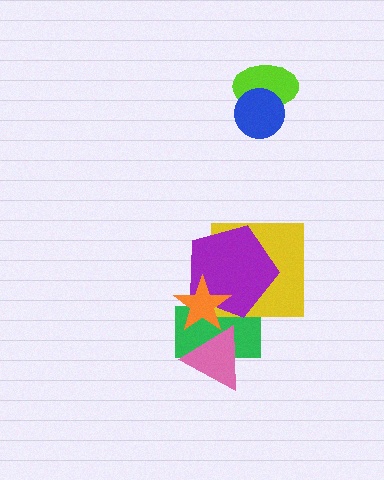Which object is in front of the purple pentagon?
The orange star is in front of the purple pentagon.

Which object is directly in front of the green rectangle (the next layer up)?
The pink triangle is directly in front of the green rectangle.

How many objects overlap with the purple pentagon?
3 objects overlap with the purple pentagon.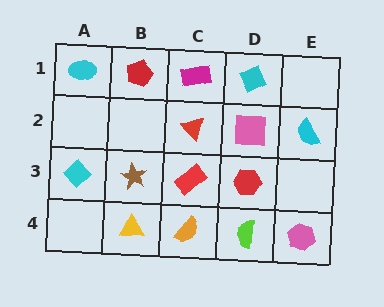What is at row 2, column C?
A red triangle.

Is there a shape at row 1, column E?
No, that cell is empty.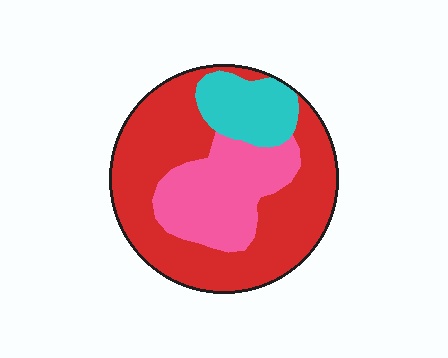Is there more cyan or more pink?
Pink.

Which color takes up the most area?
Red, at roughly 60%.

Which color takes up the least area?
Cyan, at roughly 15%.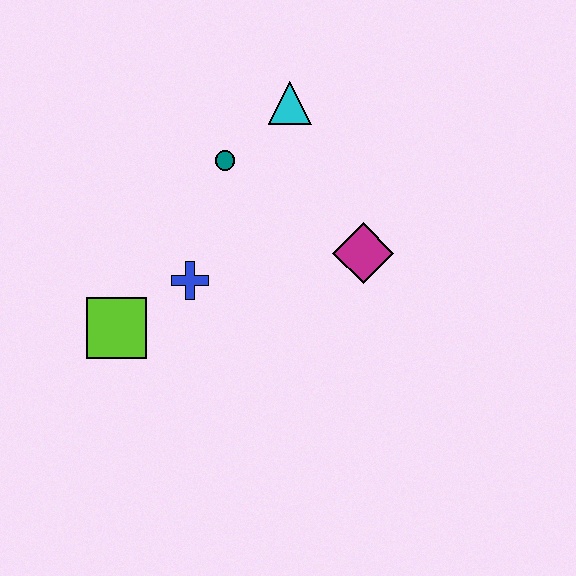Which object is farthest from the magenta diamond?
The lime square is farthest from the magenta diamond.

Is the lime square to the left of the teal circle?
Yes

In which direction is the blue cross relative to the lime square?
The blue cross is to the right of the lime square.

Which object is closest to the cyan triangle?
The teal circle is closest to the cyan triangle.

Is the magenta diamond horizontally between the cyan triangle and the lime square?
No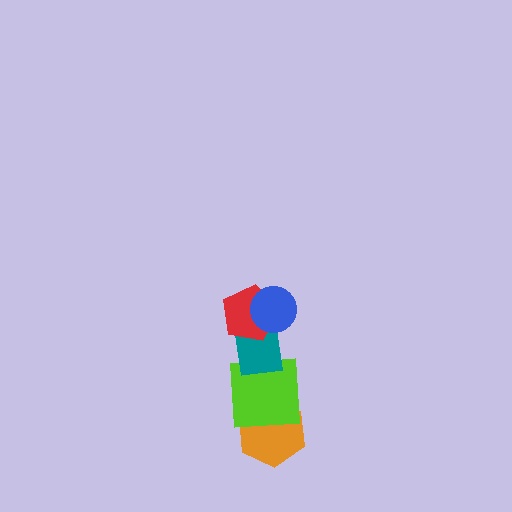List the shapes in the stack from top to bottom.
From top to bottom: the blue circle, the red pentagon, the teal square, the lime square, the orange hexagon.